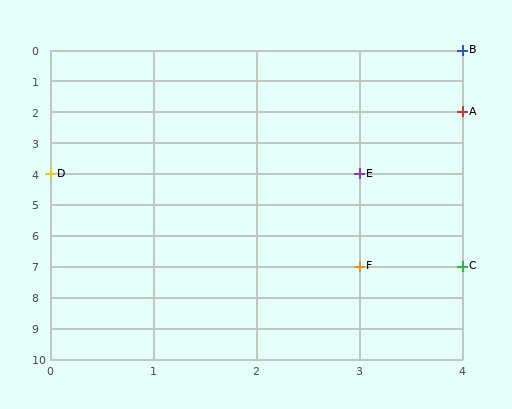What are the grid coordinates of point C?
Point C is at grid coordinates (4, 7).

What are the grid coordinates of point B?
Point B is at grid coordinates (4, 0).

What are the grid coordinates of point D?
Point D is at grid coordinates (0, 4).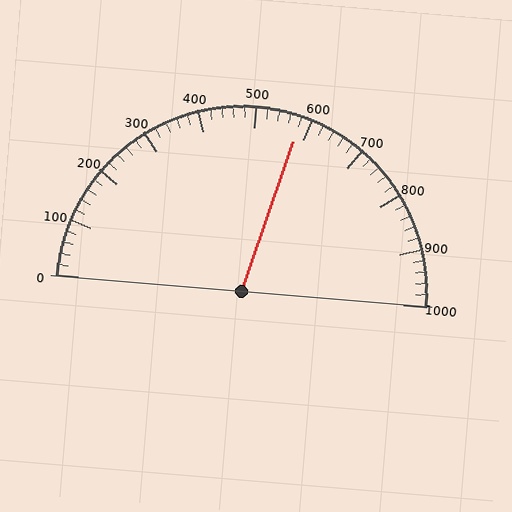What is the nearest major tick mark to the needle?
The nearest major tick mark is 600.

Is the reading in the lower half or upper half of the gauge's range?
The reading is in the upper half of the range (0 to 1000).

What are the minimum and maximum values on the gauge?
The gauge ranges from 0 to 1000.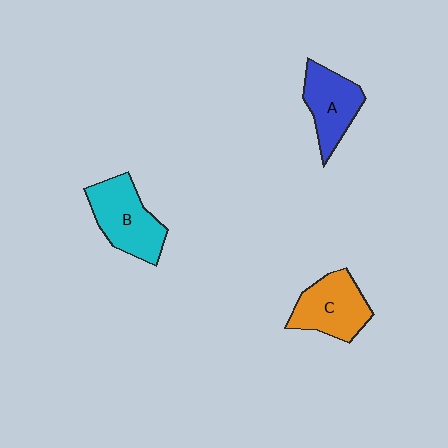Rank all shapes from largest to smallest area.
From largest to smallest: B (cyan), C (orange), A (blue).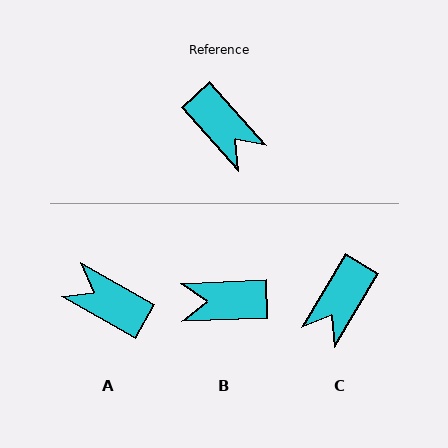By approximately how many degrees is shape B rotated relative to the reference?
Approximately 129 degrees clockwise.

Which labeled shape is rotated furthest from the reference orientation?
A, about 161 degrees away.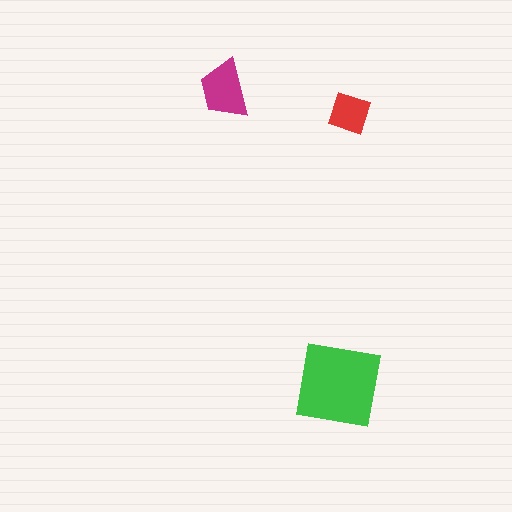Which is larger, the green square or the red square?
The green square.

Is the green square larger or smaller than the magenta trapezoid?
Larger.